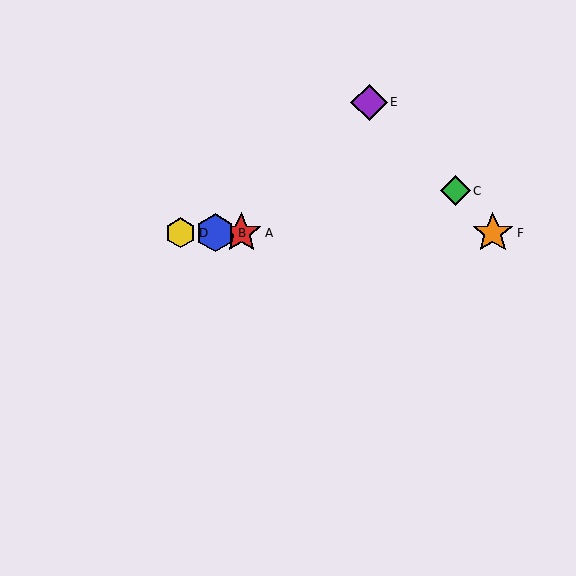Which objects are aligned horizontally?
Objects A, B, D, F are aligned horizontally.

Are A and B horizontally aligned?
Yes, both are at y≈233.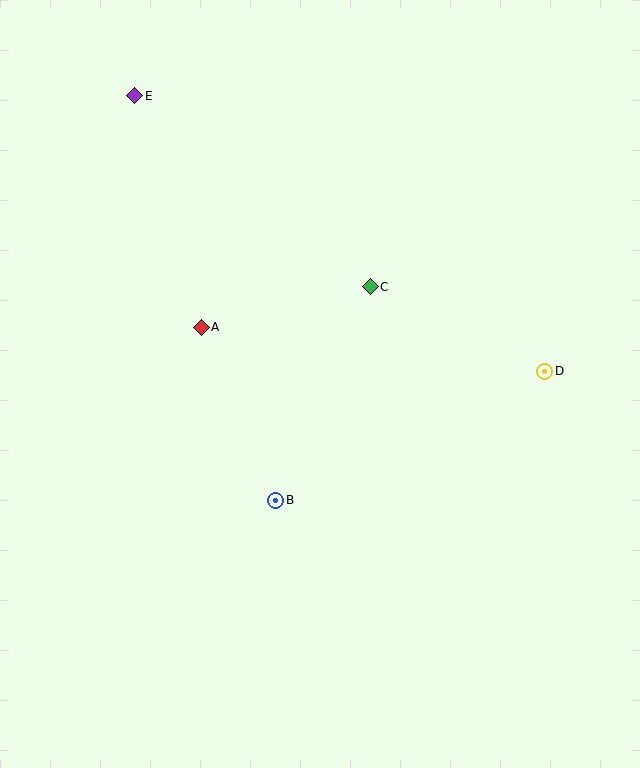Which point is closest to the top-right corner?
Point D is closest to the top-right corner.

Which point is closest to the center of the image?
Point C at (370, 287) is closest to the center.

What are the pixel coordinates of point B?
Point B is at (276, 500).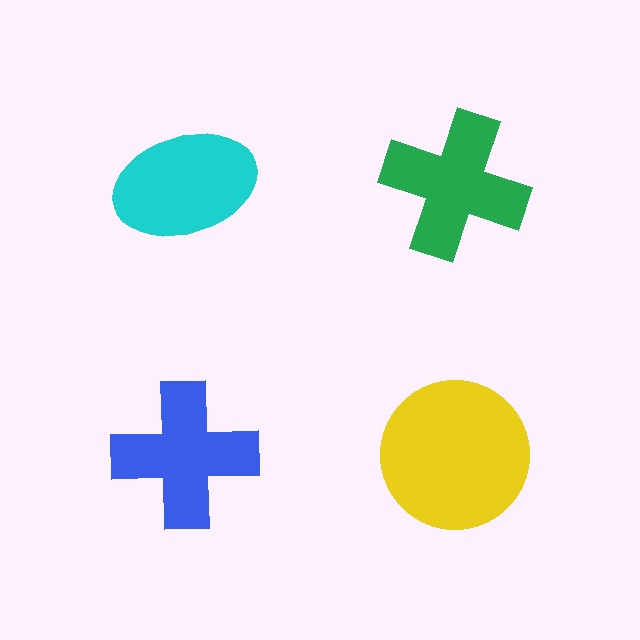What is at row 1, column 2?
A green cross.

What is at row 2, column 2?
A yellow circle.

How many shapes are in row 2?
2 shapes.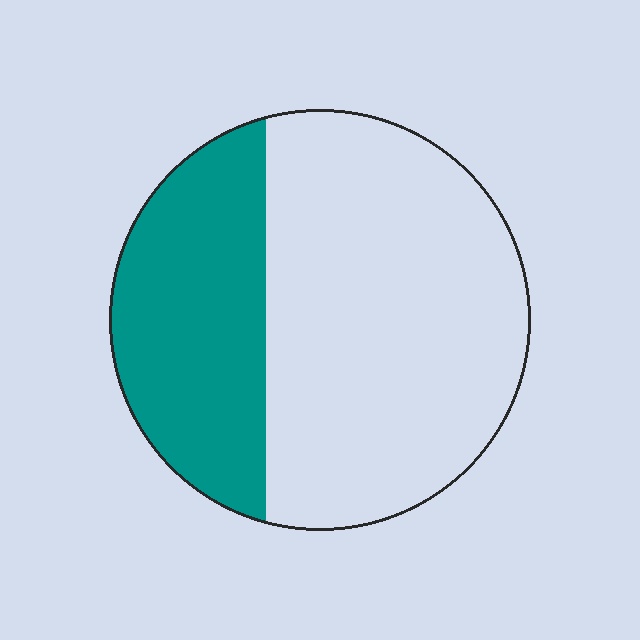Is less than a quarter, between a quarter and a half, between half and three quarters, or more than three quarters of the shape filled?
Between a quarter and a half.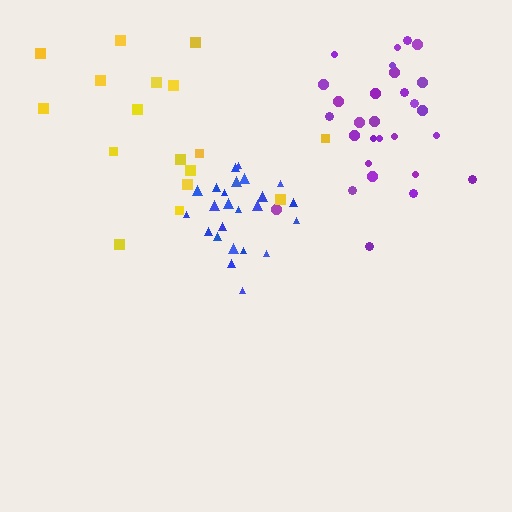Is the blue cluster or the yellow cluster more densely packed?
Blue.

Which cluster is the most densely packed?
Blue.